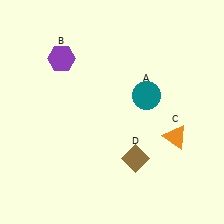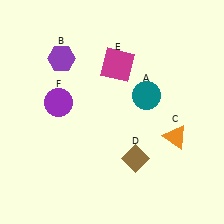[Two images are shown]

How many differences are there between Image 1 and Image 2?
There are 2 differences between the two images.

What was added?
A magenta square (E), a purple circle (F) were added in Image 2.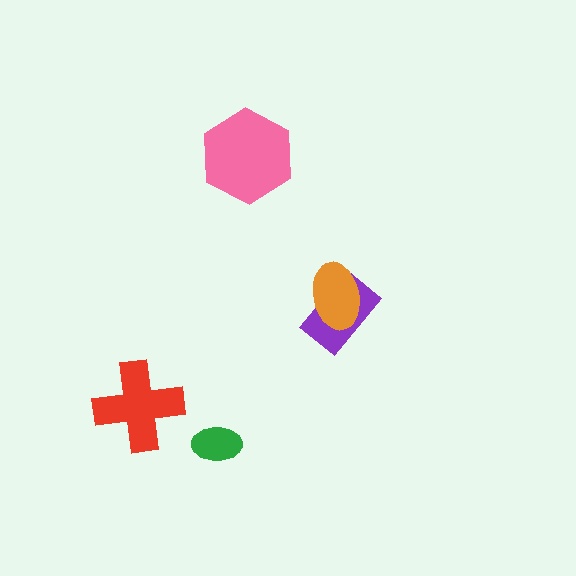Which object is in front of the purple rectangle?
The orange ellipse is in front of the purple rectangle.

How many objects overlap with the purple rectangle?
1 object overlaps with the purple rectangle.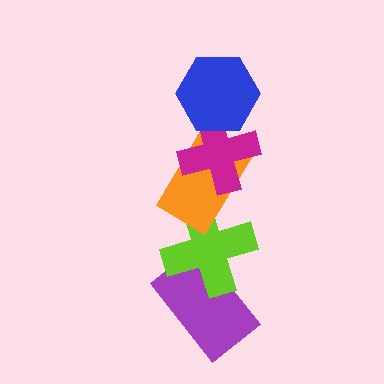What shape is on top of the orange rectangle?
The magenta cross is on top of the orange rectangle.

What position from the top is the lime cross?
The lime cross is 4th from the top.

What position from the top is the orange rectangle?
The orange rectangle is 3rd from the top.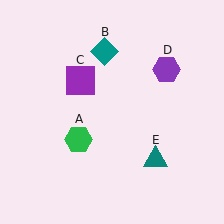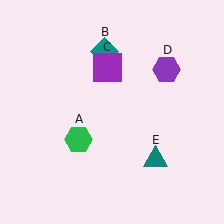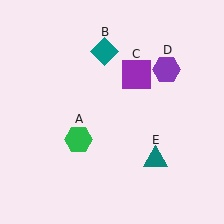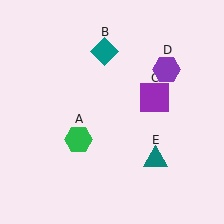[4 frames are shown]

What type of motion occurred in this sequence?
The purple square (object C) rotated clockwise around the center of the scene.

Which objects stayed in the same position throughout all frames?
Green hexagon (object A) and teal diamond (object B) and purple hexagon (object D) and teal triangle (object E) remained stationary.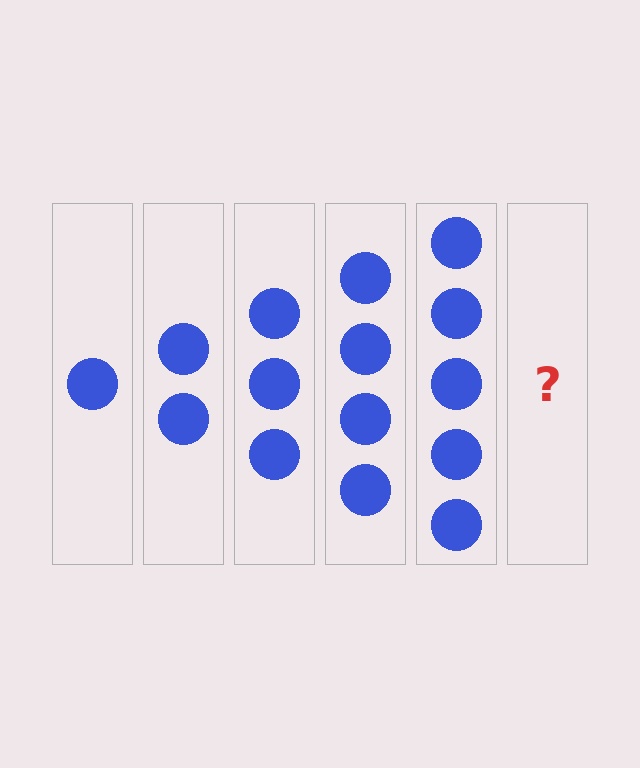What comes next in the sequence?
The next element should be 6 circles.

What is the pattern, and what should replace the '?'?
The pattern is that each step adds one more circle. The '?' should be 6 circles.